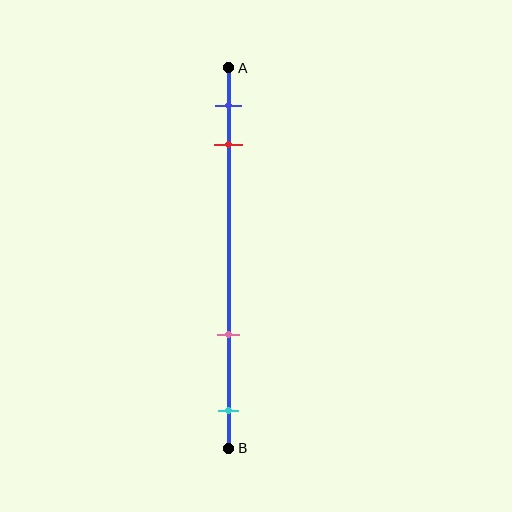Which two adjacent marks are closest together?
The blue and red marks are the closest adjacent pair.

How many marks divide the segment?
There are 4 marks dividing the segment.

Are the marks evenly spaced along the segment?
No, the marks are not evenly spaced.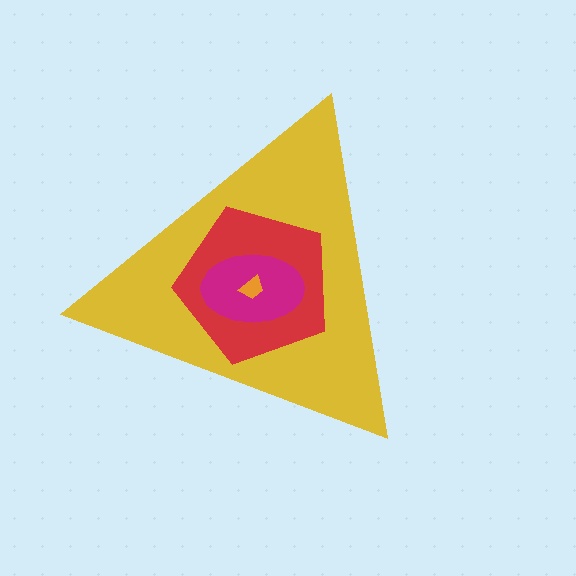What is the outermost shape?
The yellow triangle.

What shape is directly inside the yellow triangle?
The red pentagon.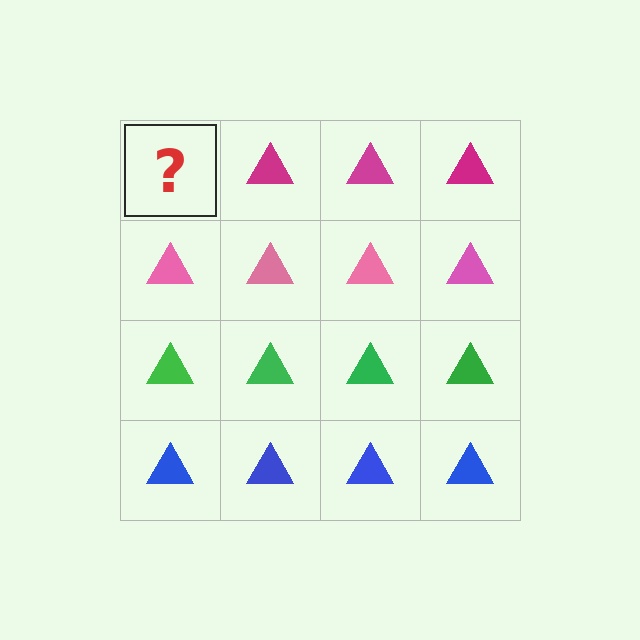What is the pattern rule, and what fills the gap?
The rule is that each row has a consistent color. The gap should be filled with a magenta triangle.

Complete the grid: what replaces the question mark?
The question mark should be replaced with a magenta triangle.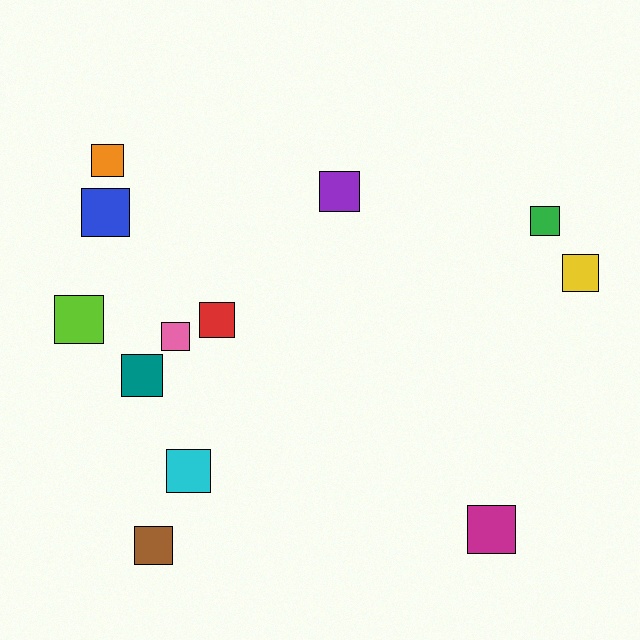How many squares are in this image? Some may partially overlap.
There are 12 squares.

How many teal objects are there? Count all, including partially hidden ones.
There is 1 teal object.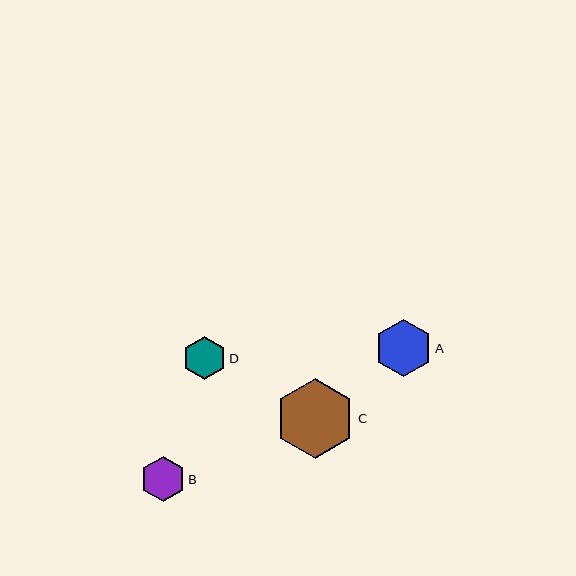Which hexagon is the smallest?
Hexagon D is the smallest with a size of approximately 43 pixels.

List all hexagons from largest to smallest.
From largest to smallest: C, A, B, D.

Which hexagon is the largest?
Hexagon C is the largest with a size of approximately 80 pixels.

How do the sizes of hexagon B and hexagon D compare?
Hexagon B and hexagon D are approximately the same size.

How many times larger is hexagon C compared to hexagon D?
Hexagon C is approximately 1.9 times the size of hexagon D.